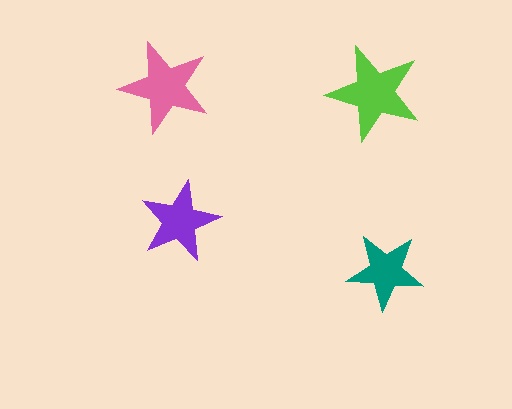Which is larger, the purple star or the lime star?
The lime one.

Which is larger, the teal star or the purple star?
The purple one.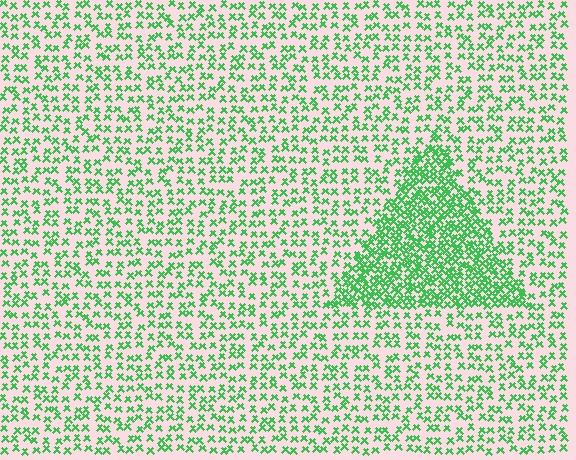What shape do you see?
I see a triangle.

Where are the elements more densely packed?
The elements are more densely packed inside the triangle boundary.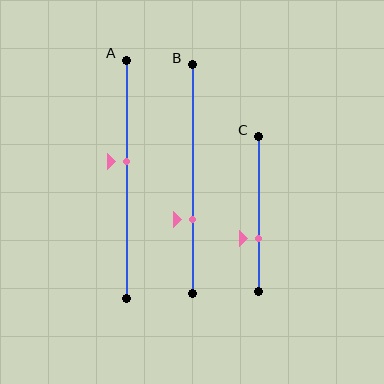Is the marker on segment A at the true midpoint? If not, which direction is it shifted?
No, the marker on segment A is shifted upward by about 7% of the segment length.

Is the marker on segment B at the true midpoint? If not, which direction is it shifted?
No, the marker on segment B is shifted downward by about 17% of the segment length.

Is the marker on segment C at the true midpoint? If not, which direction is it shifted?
No, the marker on segment C is shifted downward by about 16% of the segment length.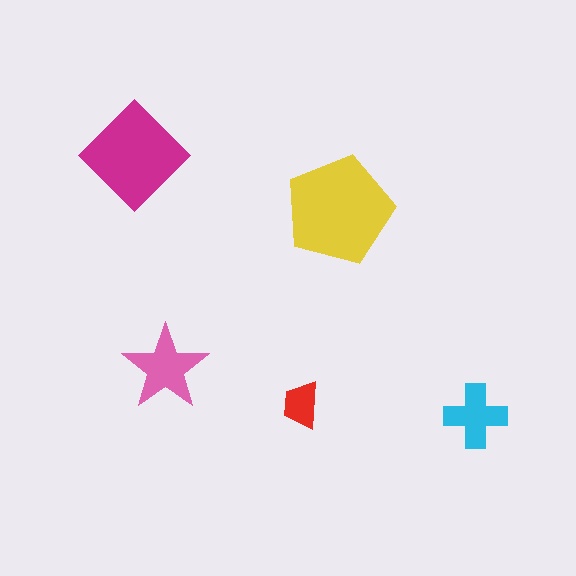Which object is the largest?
The yellow pentagon.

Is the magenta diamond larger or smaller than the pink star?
Larger.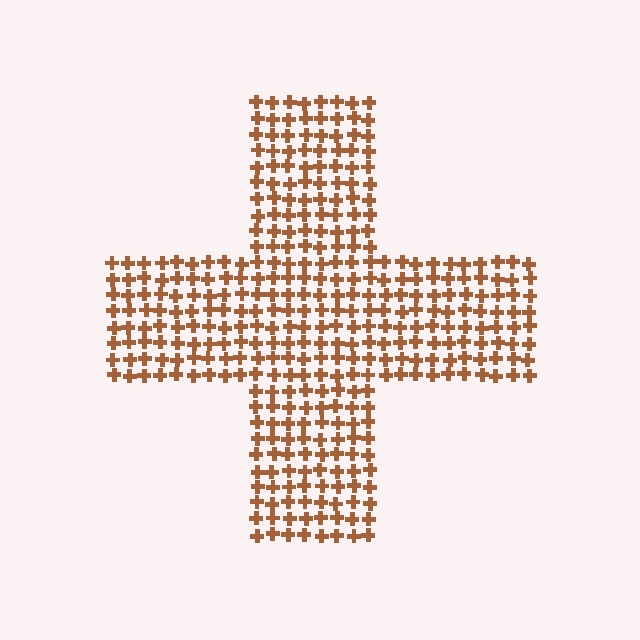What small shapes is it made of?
It is made of small crosses.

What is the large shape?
The large shape is a cross.